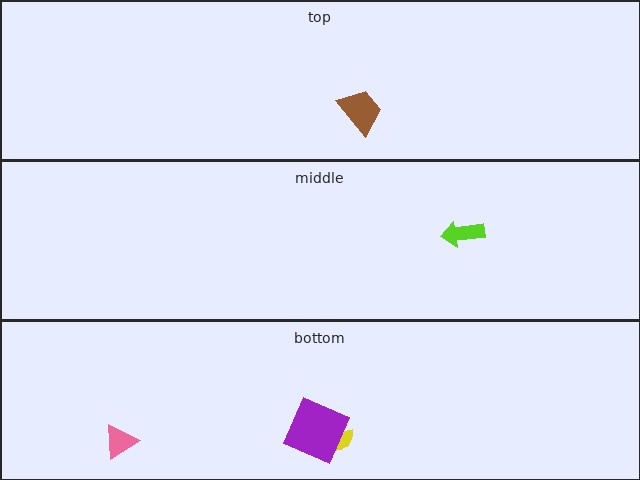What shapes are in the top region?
The brown trapezoid.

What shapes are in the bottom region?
The yellow semicircle, the pink triangle, the purple square.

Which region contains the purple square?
The bottom region.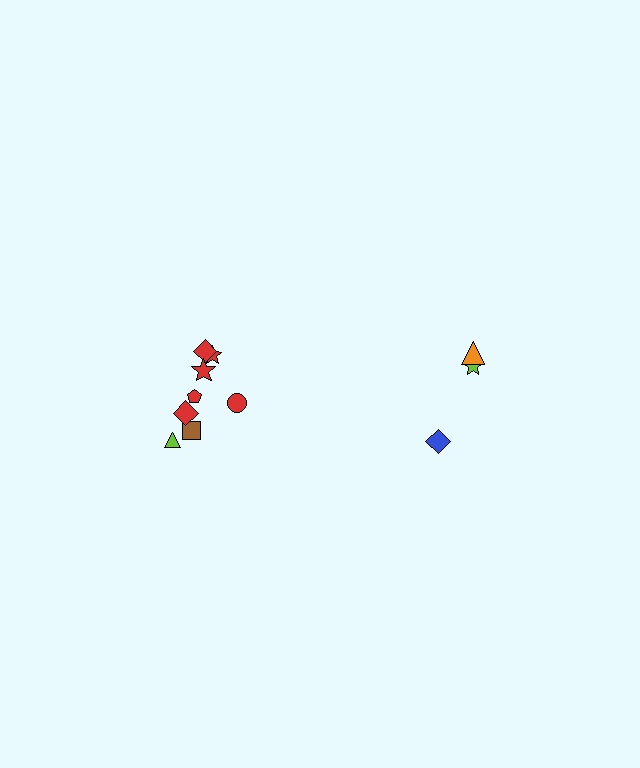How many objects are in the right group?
There are 3 objects.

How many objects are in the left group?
There are 8 objects.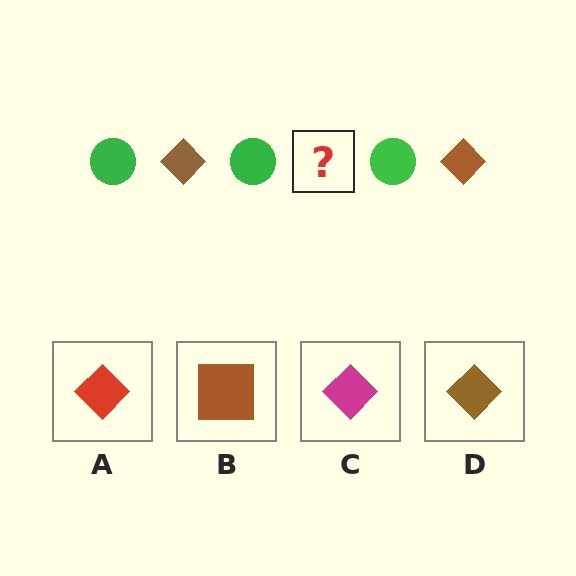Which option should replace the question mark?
Option D.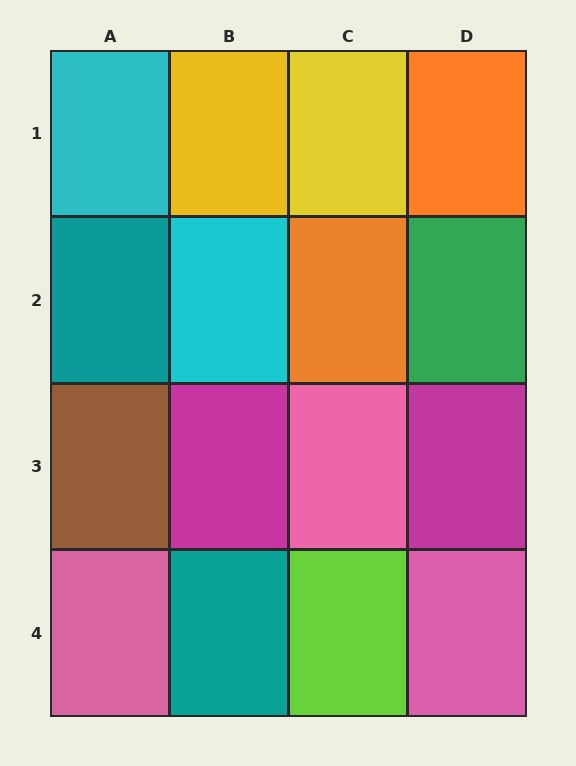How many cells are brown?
1 cell is brown.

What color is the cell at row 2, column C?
Orange.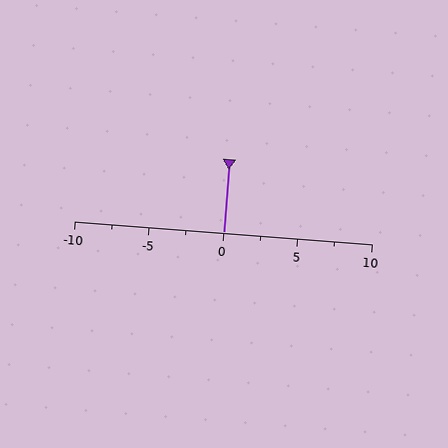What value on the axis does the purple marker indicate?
The marker indicates approximately 0.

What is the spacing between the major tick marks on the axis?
The major ticks are spaced 5 apart.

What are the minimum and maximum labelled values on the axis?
The axis runs from -10 to 10.